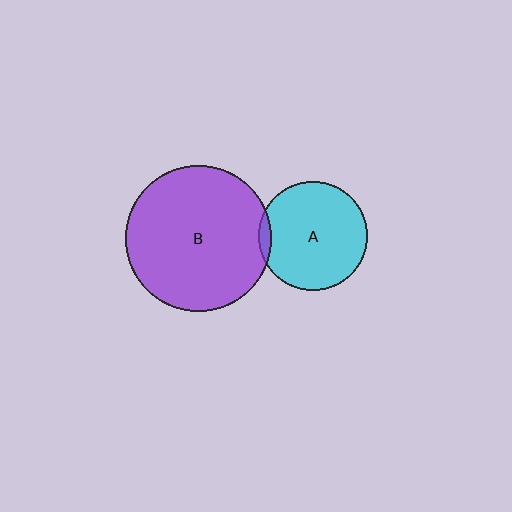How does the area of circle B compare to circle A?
Approximately 1.8 times.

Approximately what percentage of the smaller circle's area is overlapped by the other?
Approximately 5%.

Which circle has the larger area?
Circle B (purple).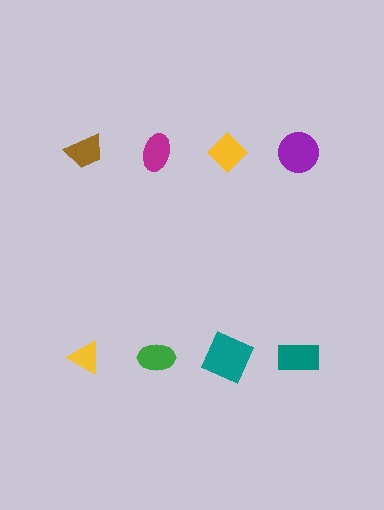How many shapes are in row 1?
4 shapes.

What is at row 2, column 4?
A teal rectangle.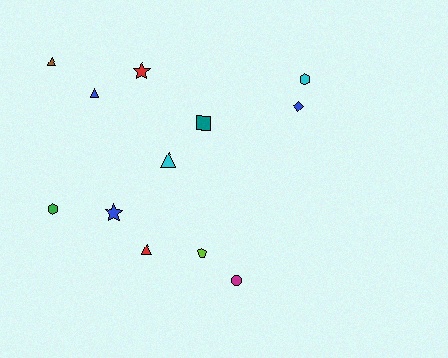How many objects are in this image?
There are 12 objects.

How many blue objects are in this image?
There are 3 blue objects.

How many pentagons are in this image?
There is 1 pentagon.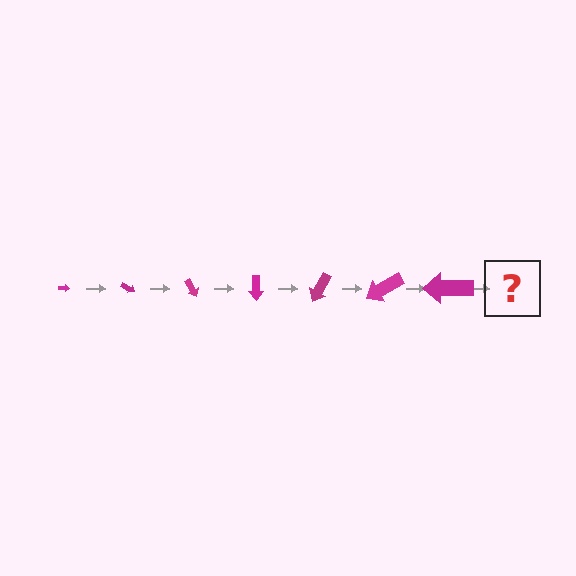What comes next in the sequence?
The next element should be an arrow, larger than the previous one and rotated 210 degrees from the start.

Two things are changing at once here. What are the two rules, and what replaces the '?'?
The two rules are that the arrow grows larger each step and it rotates 30 degrees each step. The '?' should be an arrow, larger than the previous one and rotated 210 degrees from the start.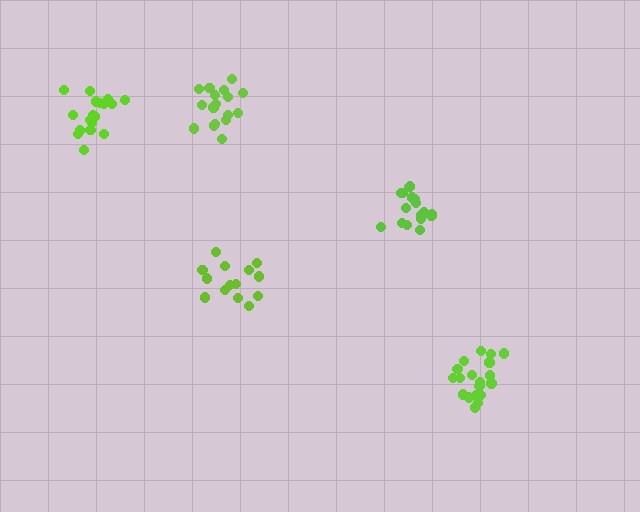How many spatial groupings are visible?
There are 5 spatial groupings.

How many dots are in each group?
Group 1: 17 dots, Group 2: 17 dots, Group 3: 19 dots, Group 4: 18 dots, Group 5: 14 dots (85 total).